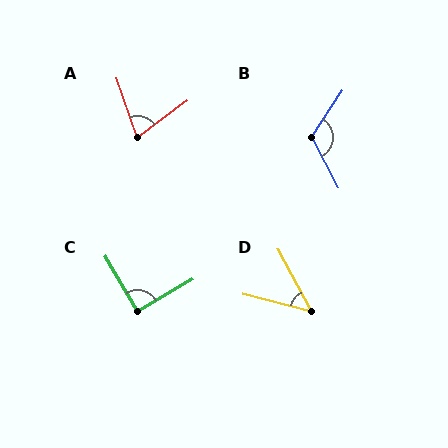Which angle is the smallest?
D, at approximately 48 degrees.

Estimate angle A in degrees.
Approximately 73 degrees.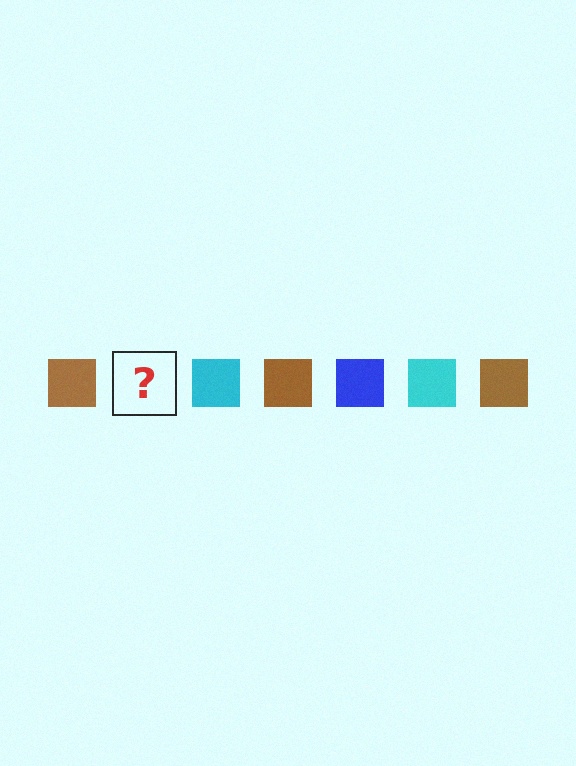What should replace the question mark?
The question mark should be replaced with a blue square.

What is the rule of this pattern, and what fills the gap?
The rule is that the pattern cycles through brown, blue, cyan squares. The gap should be filled with a blue square.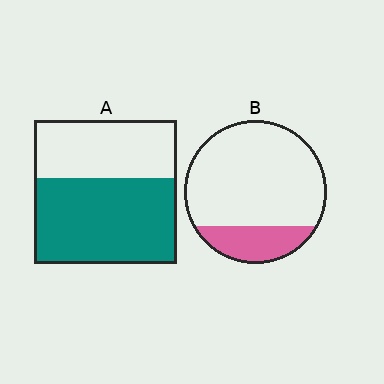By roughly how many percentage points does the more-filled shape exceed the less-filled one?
By roughly 40 percentage points (A over B).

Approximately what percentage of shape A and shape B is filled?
A is approximately 60% and B is approximately 20%.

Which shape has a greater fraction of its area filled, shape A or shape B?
Shape A.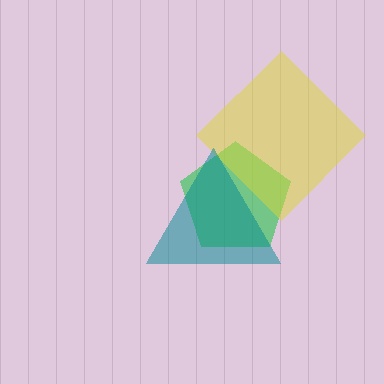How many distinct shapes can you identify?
There are 3 distinct shapes: a green pentagon, a yellow diamond, a teal triangle.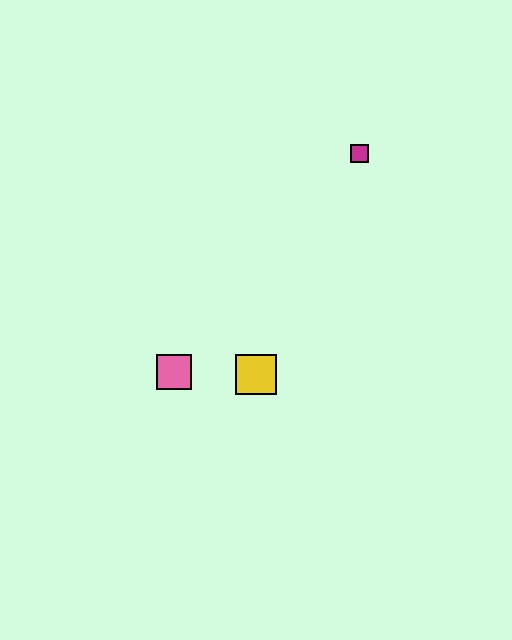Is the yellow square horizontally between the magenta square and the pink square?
Yes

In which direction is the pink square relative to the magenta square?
The pink square is below the magenta square.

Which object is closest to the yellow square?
The pink square is closest to the yellow square.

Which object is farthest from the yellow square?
The magenta square is farthest from the yellow square.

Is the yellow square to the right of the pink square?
Yes